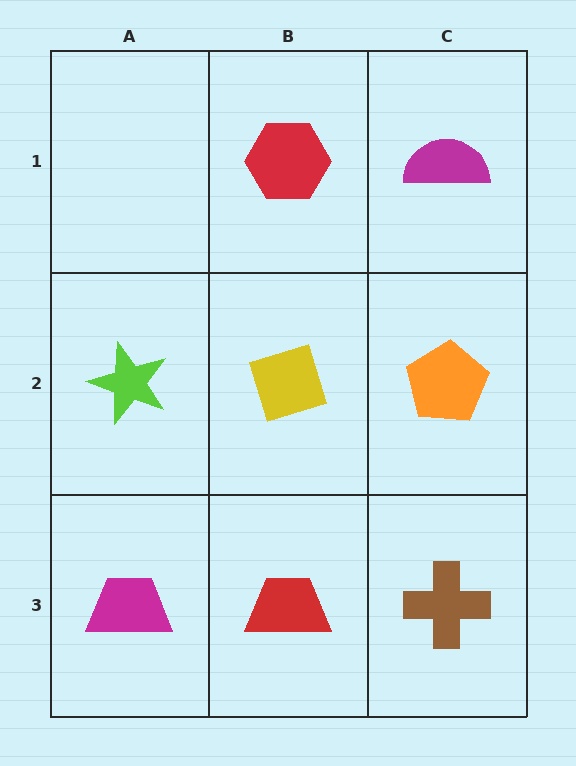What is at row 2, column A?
A lime star.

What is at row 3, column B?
A red trapezoid.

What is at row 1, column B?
A red hexagon.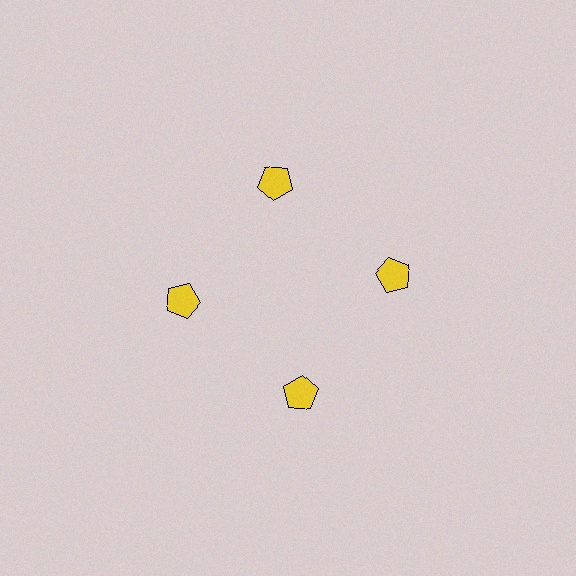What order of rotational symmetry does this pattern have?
This pattern has 4-fold rotational symmetry.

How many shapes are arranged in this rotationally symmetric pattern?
There are 4 shapes, arranged in 4 groups of 1.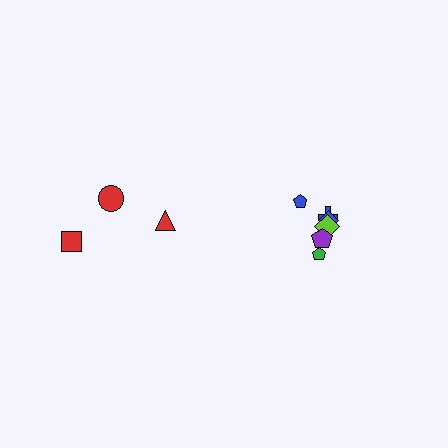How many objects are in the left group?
There are 3 objects.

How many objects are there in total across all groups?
There are 9 objects.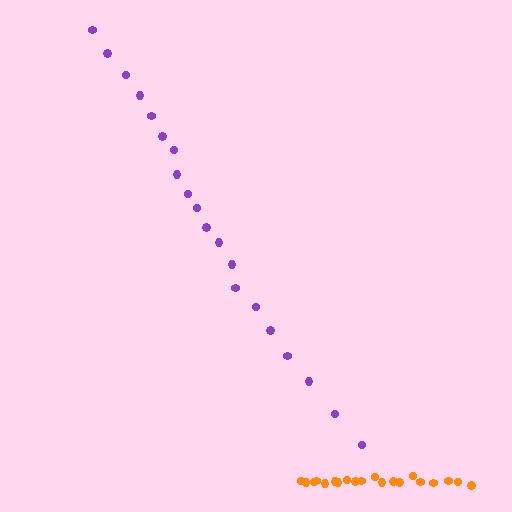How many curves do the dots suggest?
There are 2 distinct paths.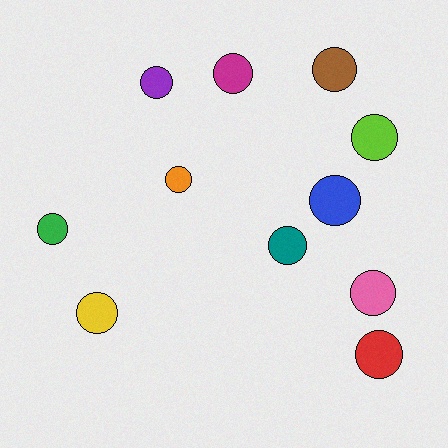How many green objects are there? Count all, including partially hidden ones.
There is 1 green object.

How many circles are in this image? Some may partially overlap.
There are 11 circles.